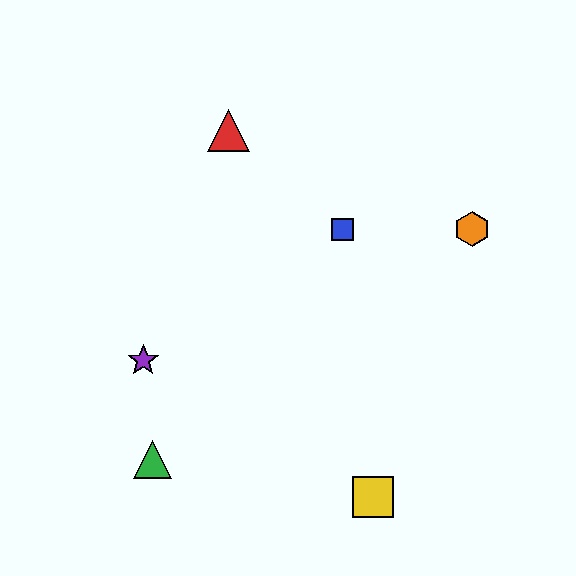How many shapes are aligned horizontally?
2 shapes (the blue square, the orange hexagon) are aligned horizontally.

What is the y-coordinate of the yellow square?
The yellow square is at y≈497.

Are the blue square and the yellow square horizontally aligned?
No, the blue square is at y≈229 and the yellow square is at y≈497.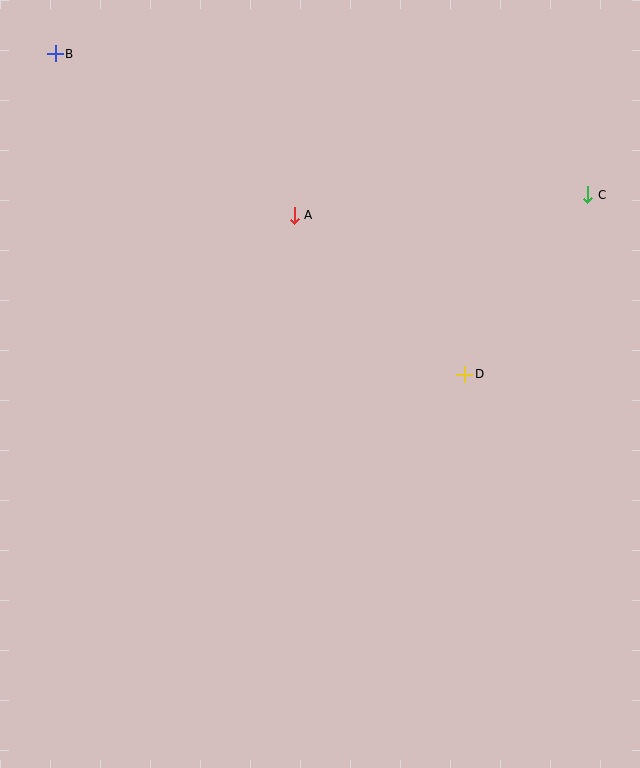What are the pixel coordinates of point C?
Point C is at (588, 195).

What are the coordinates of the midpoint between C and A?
The midpoint between C and A is at (441, 205).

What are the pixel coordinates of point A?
Point A is at (294, 215).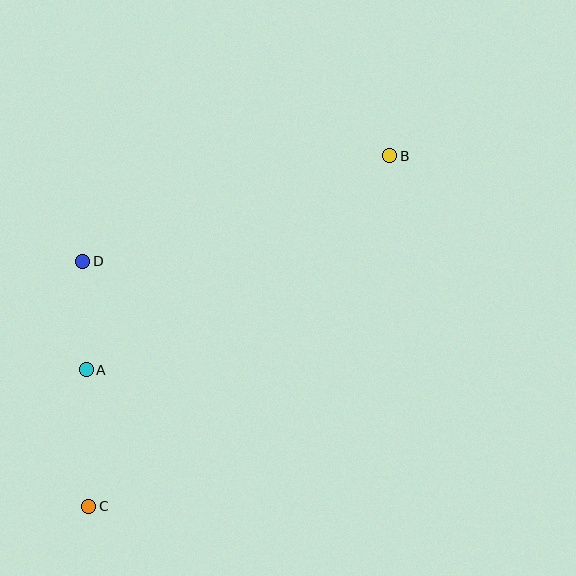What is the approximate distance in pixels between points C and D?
The distance between C and D is approximately 245 pixels.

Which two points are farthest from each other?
Points B and C are farthest from each other.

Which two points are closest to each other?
Points A and D are closest to each other.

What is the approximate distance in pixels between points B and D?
The distance between B and D is approximately 325 pixels.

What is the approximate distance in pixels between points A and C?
The distance between A and C is approximately 137 pixels.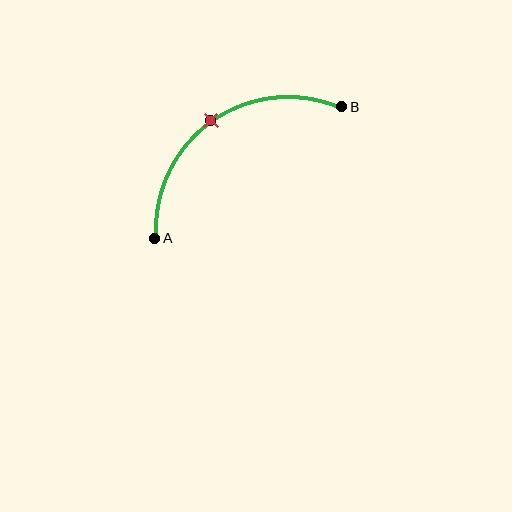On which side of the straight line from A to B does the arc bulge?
The arc bulges above and to the left of the straight line connecting A and B.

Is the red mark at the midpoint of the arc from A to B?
Yes. The red mark lies on the arc at equal arc-length from both A and B — it is the arc midpoint.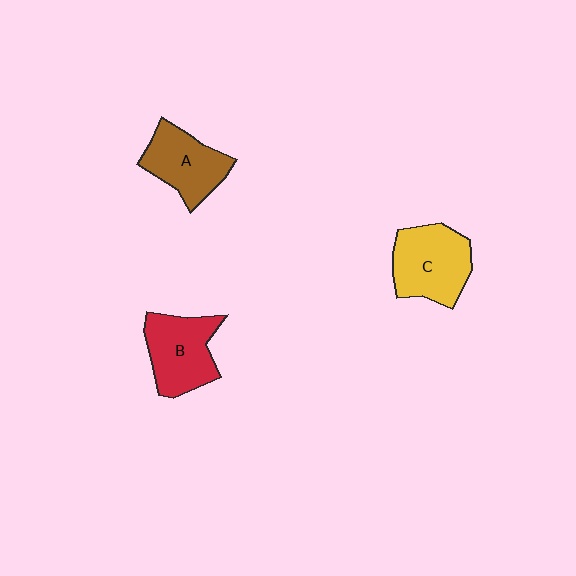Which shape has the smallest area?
Shape A (brown).